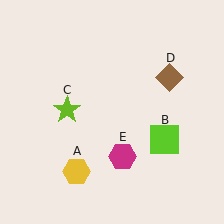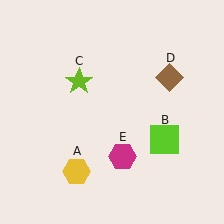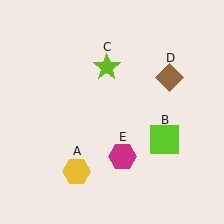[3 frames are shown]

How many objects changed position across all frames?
1 object changed position: lime star (object C).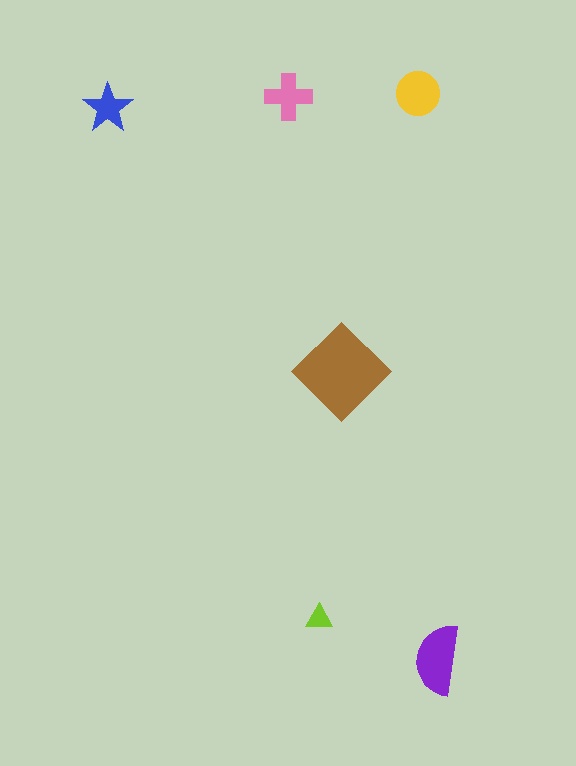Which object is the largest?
The brown diamond.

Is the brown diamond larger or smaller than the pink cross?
Larger.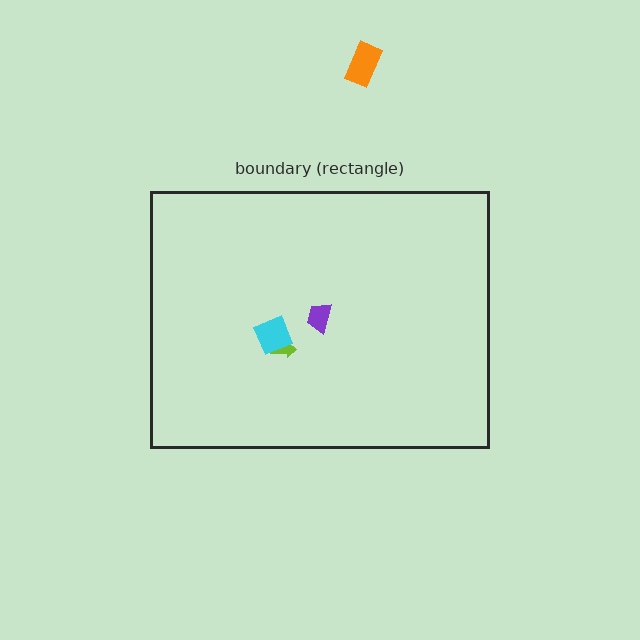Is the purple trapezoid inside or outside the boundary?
Inside.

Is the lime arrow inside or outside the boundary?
Inside.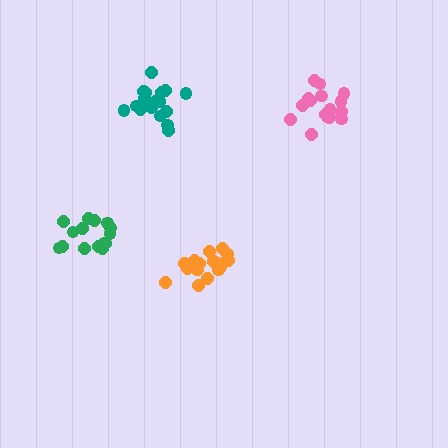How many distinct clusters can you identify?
There are 4 distinct clusters.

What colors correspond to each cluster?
The clusters are colored: green, orange, pink, teal.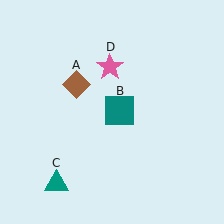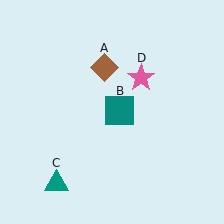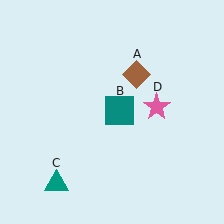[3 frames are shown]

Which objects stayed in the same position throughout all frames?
Teal square (object B) and teal triangle (object C) remained stationary.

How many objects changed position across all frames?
2 objects changed position: brown diamond (object A), pink star (object D).